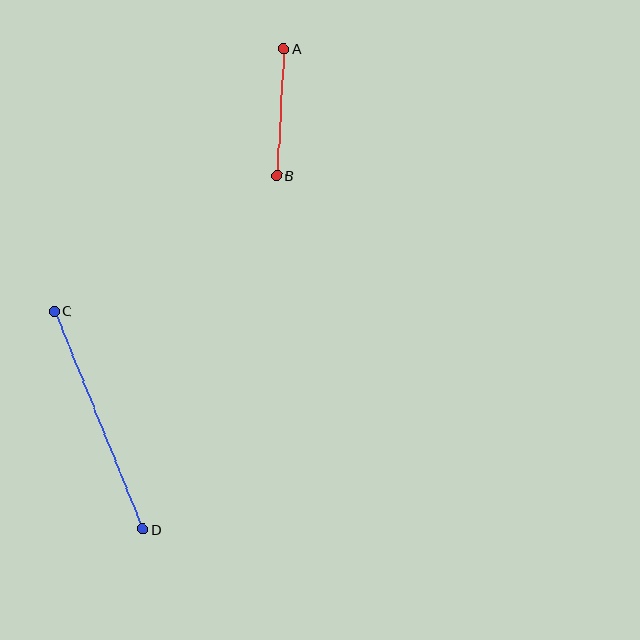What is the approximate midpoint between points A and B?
The midpoint is at approximately (281, 112) pixels.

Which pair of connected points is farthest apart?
Points C and D are farthest apart.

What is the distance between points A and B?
The distance is approximately 127 pixels.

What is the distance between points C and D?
The distance is approximately 235 pixels.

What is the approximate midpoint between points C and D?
The midpoint is at approximately (99, 420) pixels.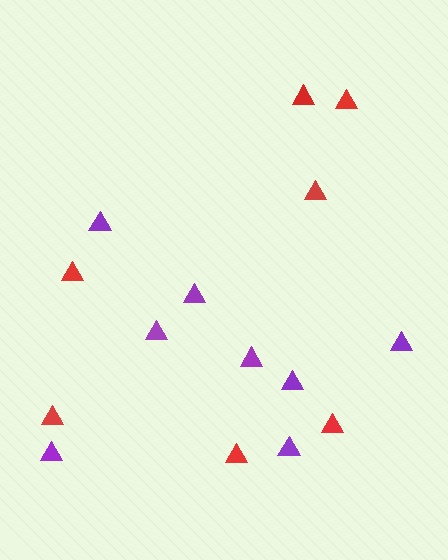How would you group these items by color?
There are 2 groups: one group of purple triangles (8) and one group of red triangles (7).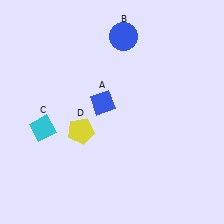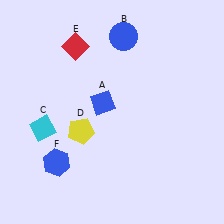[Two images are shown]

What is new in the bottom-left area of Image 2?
A blue hexagon (F) was added in the bottom-left area of Image 2.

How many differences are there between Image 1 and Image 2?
There are 2 differences between the two images.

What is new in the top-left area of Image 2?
A red diamond (E) was added in the top-left area of Image 2.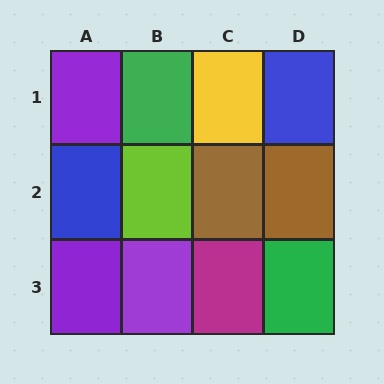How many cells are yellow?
1 cell is yellow.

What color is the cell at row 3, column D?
Green.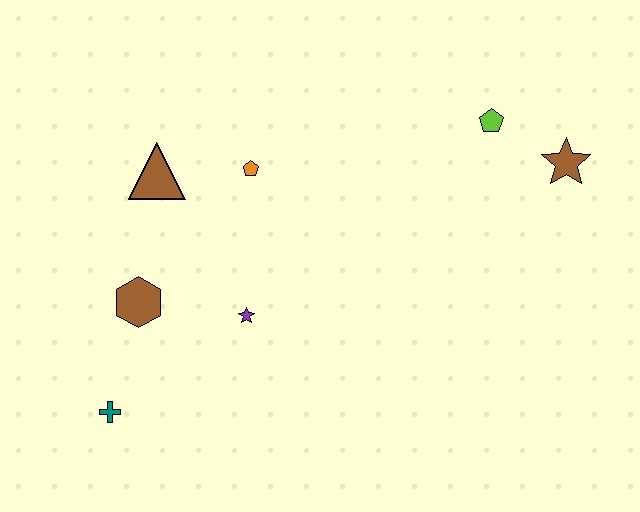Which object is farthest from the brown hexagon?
The brown star is farthest from the brown hexagon.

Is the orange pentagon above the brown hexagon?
Yes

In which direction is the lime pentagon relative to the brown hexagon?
The lime pentagon is to the right of the brown hexagon.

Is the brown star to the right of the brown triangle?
Yes